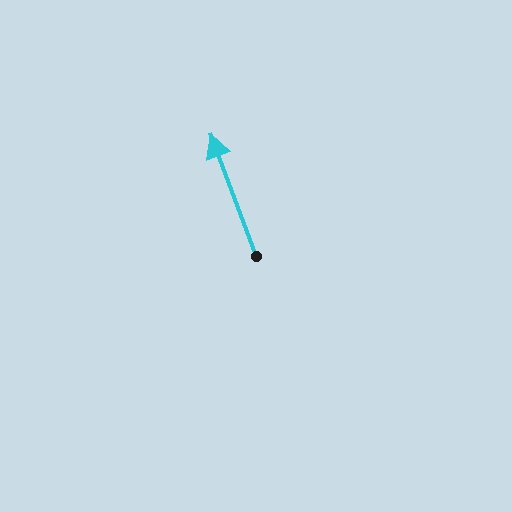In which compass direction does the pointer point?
North.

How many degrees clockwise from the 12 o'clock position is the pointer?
Approximately 339 degrees.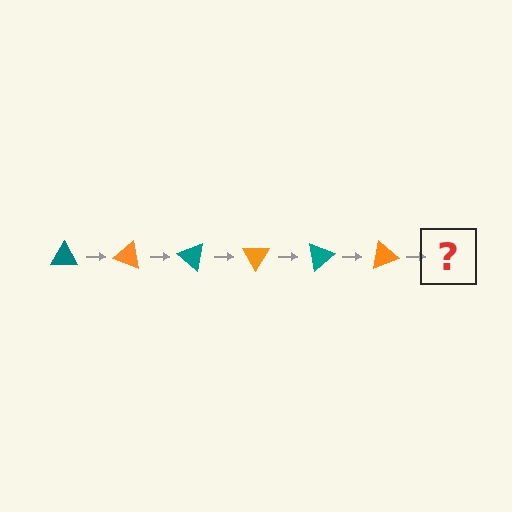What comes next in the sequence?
The next element should be a teal triangle, rotated 120 degrees from the start.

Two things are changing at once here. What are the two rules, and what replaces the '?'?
The two rules are that it rotates 20 degrees each step and the color cycles through teal and orange. The '?' should be a teal triangle, rotated 120 degrees from the start.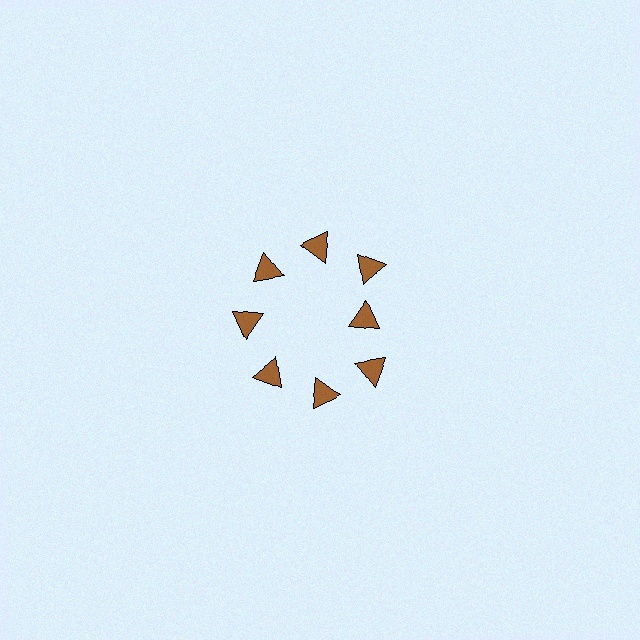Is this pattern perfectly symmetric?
No. The 8 brown triangles are arranged in a ring, but one element near the 3 o'clock position is pulled inward toward the center, breaking the 8-fold rotational symmetry.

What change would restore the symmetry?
The symmetry would be restored by moving it outward, back onto the ring so that all 8 triangles sit at equal angles and equal distance from the center.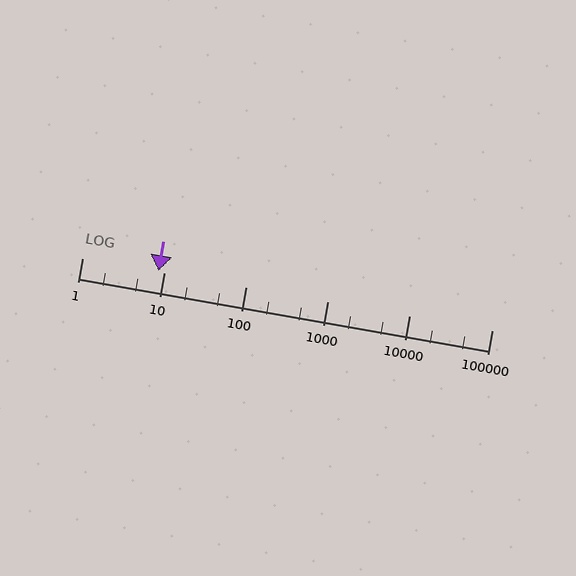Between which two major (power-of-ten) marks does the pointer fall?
The pointer is between 1 and 10.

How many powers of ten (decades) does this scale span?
The scale spans 5 decades, from 1 to 100000.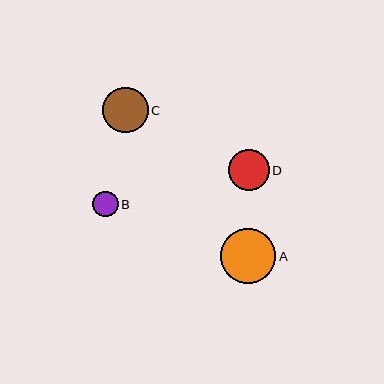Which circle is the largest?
Circle A is the largest with a size of approximately 55 pixels.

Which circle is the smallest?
Circle B is the smallest with a size of approximately 25 pixels.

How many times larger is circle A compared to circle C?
Circle A is approximately 1.2 times the size of circle C.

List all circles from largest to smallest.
From largest to smallest: A, C, D, B.